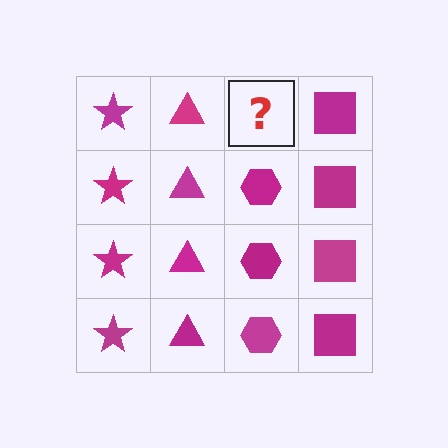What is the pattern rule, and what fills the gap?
The rule is that each column has a consistent shape. The gap should be filled with a magenta hexagon.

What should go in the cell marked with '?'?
The missing cell should contain a magenta hexagon.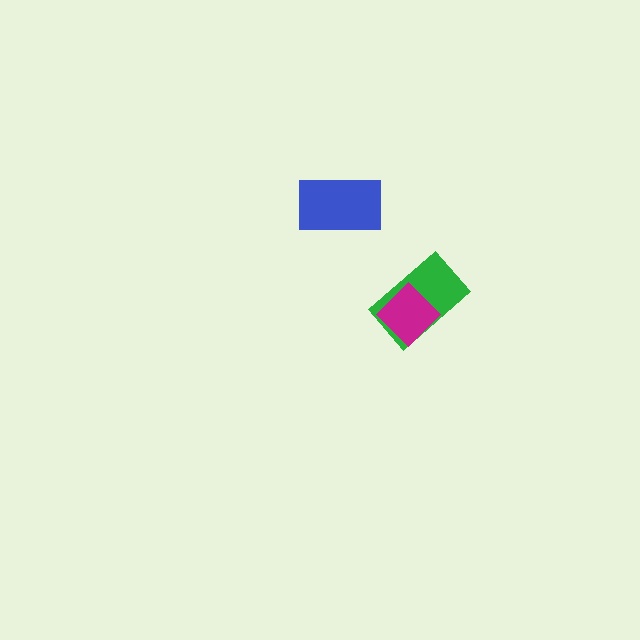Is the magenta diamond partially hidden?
No, no other shape covers it.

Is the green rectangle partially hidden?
Yes, it is partially covered by another shape.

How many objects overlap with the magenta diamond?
1 object overlaps with the magenta diamond.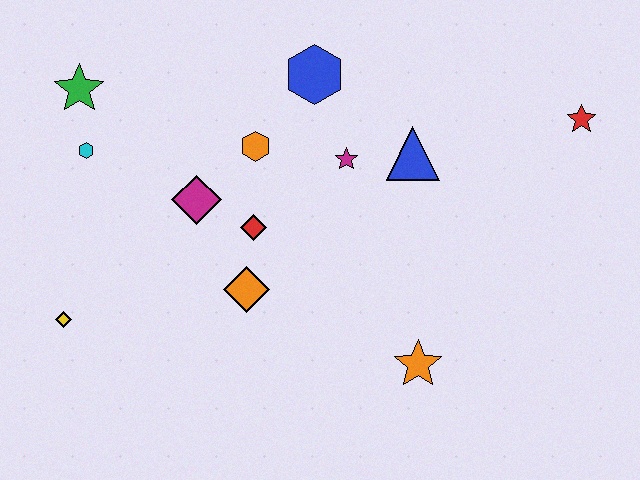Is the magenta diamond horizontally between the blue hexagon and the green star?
Yes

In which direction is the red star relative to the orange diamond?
The red star is to the right of the orange diamond.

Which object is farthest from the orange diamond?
The red star is farthest from the orange diamond.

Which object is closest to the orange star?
The orange diamond is closest to the orange star.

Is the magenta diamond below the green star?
Yes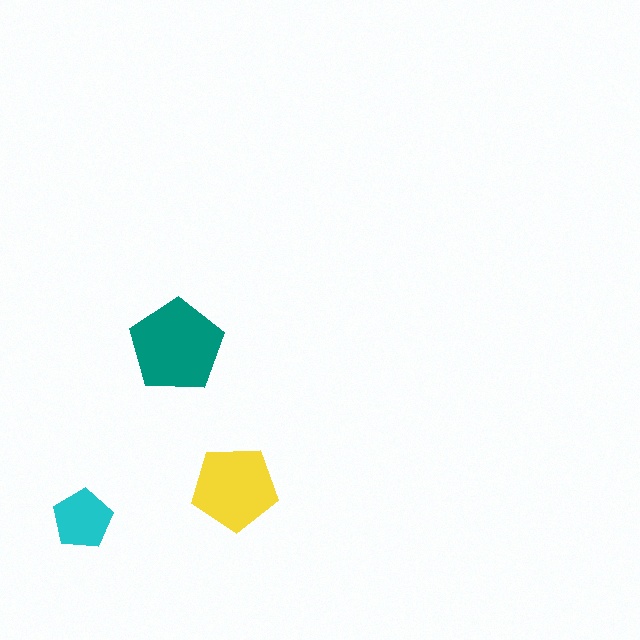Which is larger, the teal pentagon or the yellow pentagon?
The teal one.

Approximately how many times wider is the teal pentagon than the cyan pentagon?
About 1.5 times wider.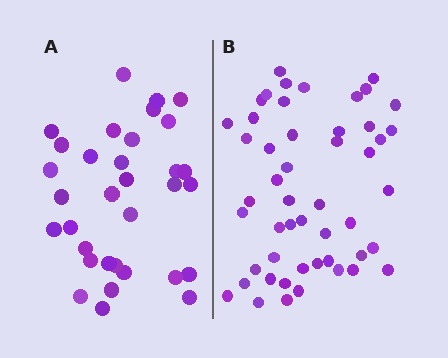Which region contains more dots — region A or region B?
Region B (the right region) has more dots.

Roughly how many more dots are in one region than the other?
Region B has approximately 15 more dots than region A.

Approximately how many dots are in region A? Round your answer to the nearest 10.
About 30 dots. (The exact count is 33, which rounds to 30.)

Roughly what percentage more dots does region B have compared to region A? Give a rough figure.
About 50% more.